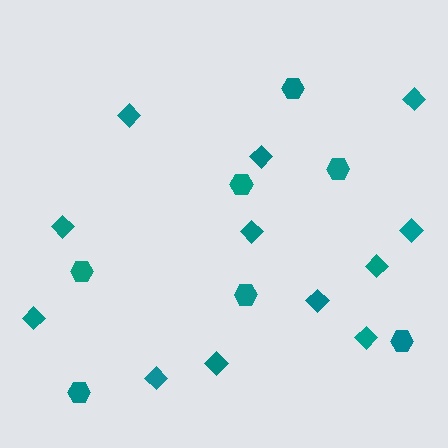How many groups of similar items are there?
There are 2 groups: one group of diamonds (12) and one group of hexagons (7).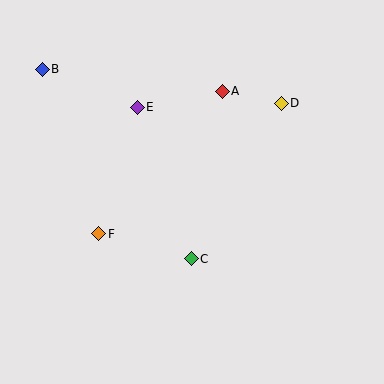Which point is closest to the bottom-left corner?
Point F is closest to the bottom-left corner.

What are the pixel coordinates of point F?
Point F is at (99, 234).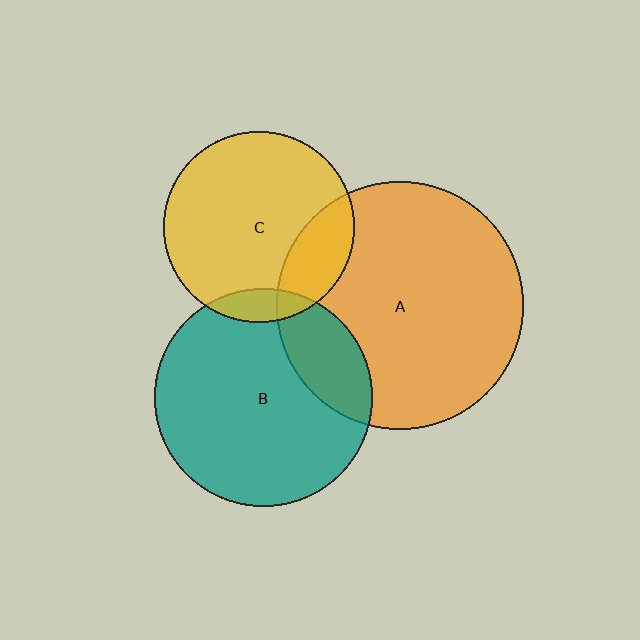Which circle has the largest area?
Circle A (orange).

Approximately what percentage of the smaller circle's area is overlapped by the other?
Approximately 10%.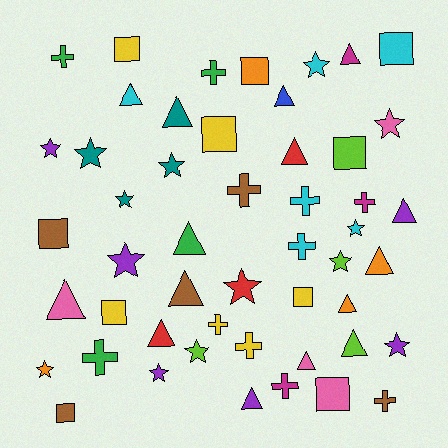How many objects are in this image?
There are 50 objects.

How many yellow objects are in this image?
There are 6 yellow objects.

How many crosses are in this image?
There are 11 crosses.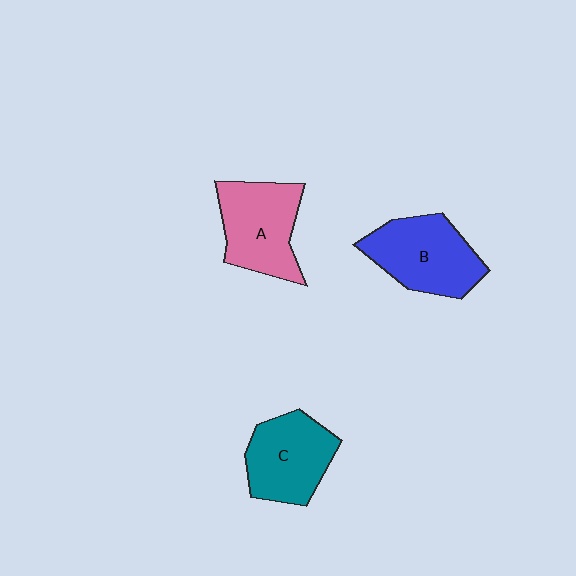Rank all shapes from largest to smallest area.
From largest to smallest: B (blue), A (pink), C (teal).